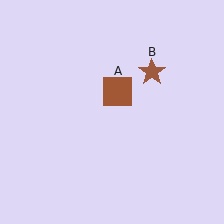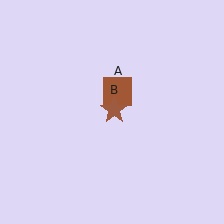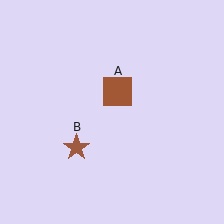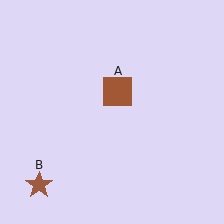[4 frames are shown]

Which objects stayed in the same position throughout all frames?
Brown square (object A) remained stationary.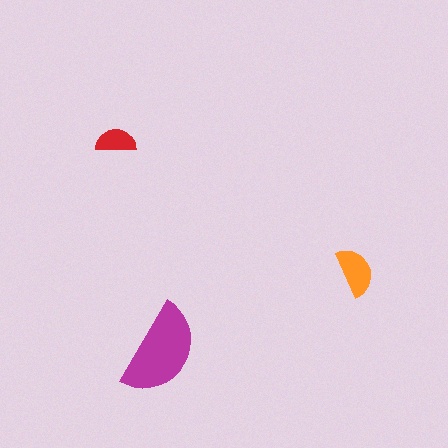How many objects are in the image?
There are 3 objects in the image.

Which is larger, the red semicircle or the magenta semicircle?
The magenta one.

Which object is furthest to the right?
The orange semicircle is rightmost.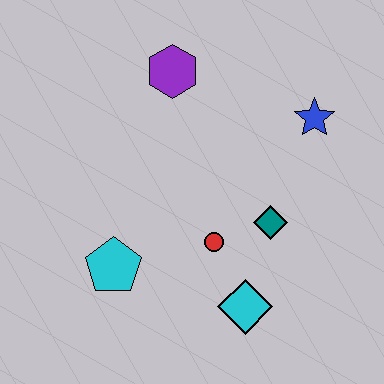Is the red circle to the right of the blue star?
No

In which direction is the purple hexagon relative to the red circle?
The purple hexagon is above the red circle.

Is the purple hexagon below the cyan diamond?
No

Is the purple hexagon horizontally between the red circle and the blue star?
No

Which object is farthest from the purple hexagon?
The cyan diamond is farthest from the purple hexagon.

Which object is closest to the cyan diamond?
The red circle is closest to the cyan diamond.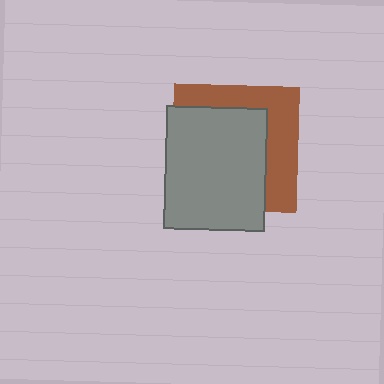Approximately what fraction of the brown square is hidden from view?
Roughly 62% of the brown square is hidden behind the gray rectangle.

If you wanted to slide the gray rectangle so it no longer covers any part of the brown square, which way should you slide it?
Slide it toward the lower-left — that is the most direct way to separate the two shapes.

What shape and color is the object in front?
The object in front is a gray rectangle.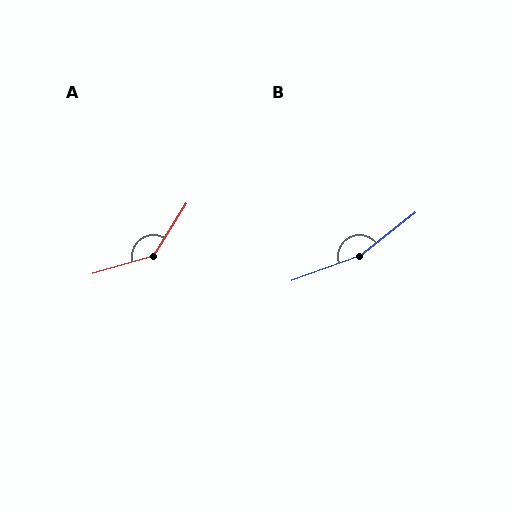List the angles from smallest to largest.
A (138°), B (162°).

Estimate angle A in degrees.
Approximately 138 degrees.